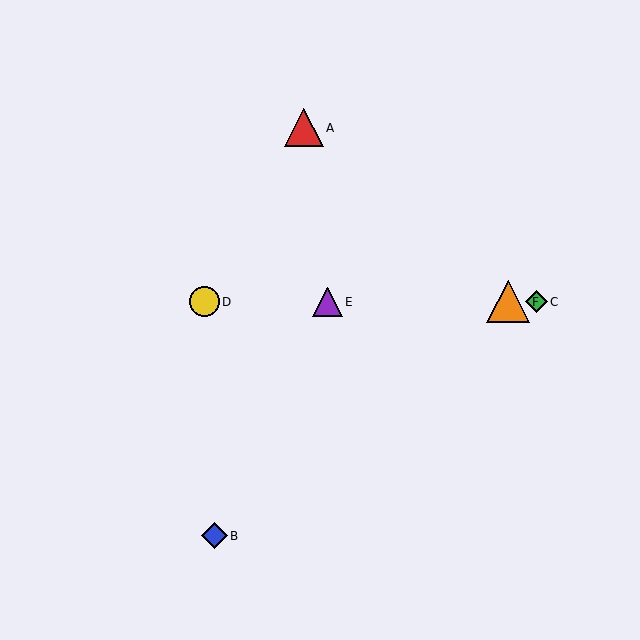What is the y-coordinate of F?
Object F is at y≈302.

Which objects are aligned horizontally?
Objects C, D, E, F are aligned horizontally.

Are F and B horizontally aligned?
No, F is at y≈302 and B is at y≈536.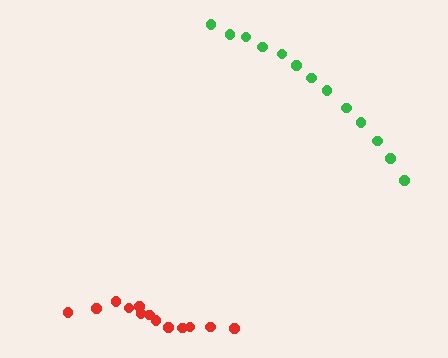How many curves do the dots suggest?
There are 2 distinct paths.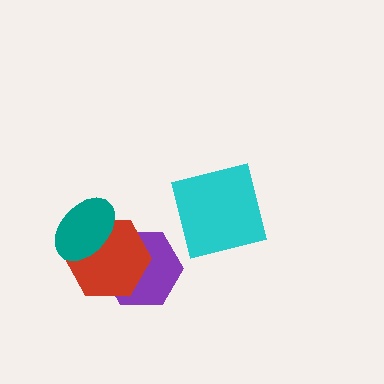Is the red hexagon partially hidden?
Yes, it is partially covered by another shape.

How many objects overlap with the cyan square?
0 objects overlap with the cyan square.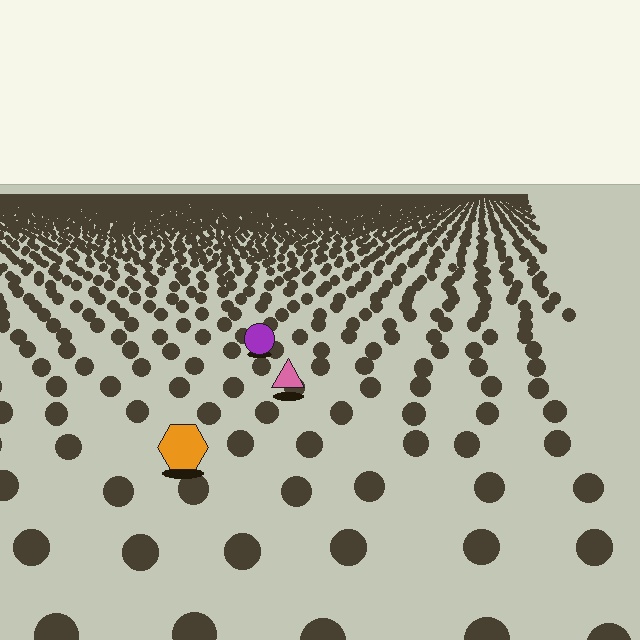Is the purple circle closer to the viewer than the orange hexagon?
No. The orange hexagon is closer — you can tell from the texture gradient: the ground texture is coarser near it.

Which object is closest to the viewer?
The orange hexagon is closest. The texture marks near it are larger and more spread out.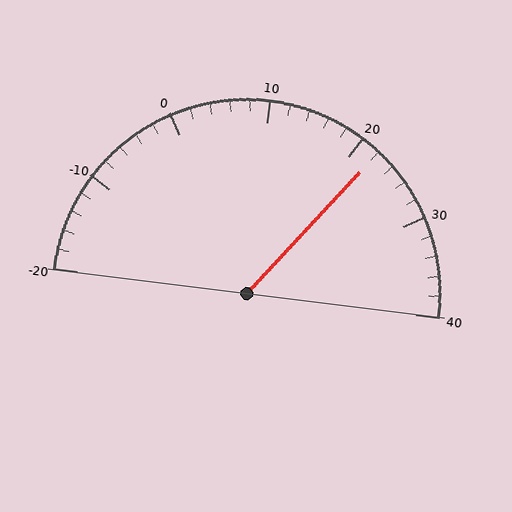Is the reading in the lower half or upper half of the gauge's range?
The reading is in the upper half of the range (-20 to 40).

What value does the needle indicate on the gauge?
The needle indicates approximately 22.